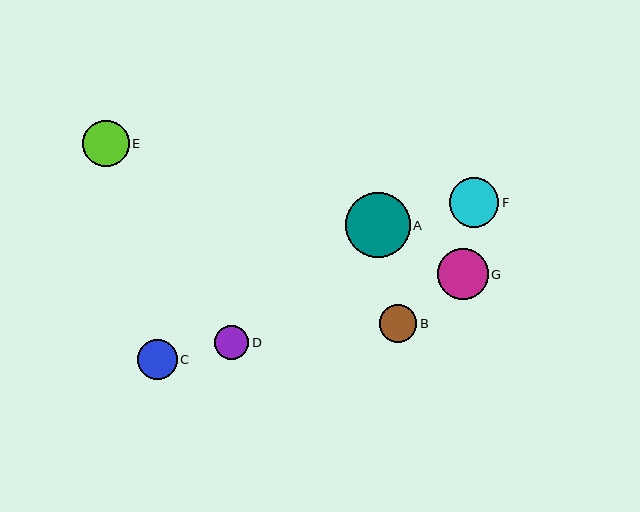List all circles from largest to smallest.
From largest to smallest: A, G, F, E, C, B, D.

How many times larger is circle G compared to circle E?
Circle G is approximately 1.1 times the size of circle E.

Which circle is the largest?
Circle A is the largest with a size of approximately 64 pixels.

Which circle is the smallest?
Circle D is the smallest with a size of approximately 34 pixels.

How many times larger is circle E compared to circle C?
Circle E is approximately 1.1 times the size of circle C.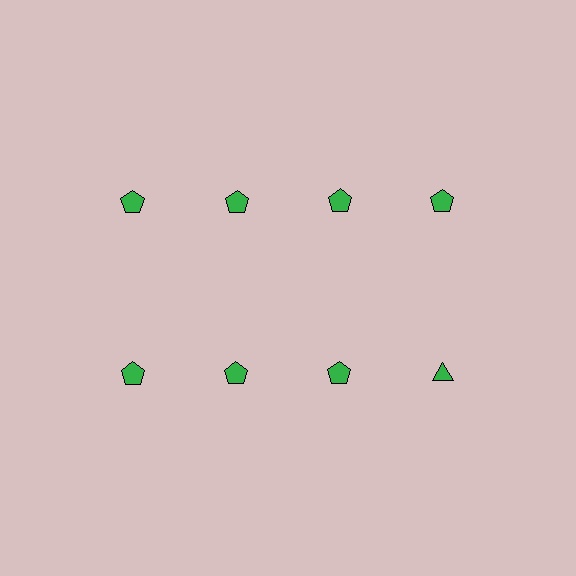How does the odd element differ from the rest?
It has a different shape: triangle instead of pentagon.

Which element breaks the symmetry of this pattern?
The green triangle in the second row, second from right column breaks the symmetry. All other shapes are green pentagons.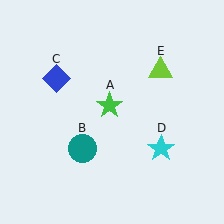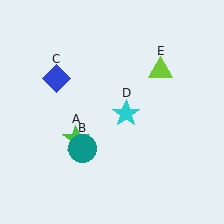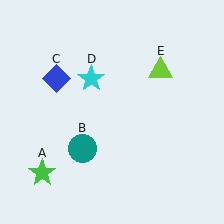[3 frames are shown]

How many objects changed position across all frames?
2 objects changed position: green star (object A), cyan star (object D).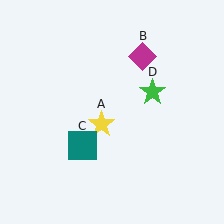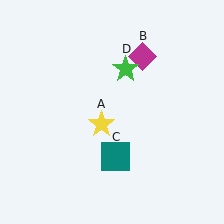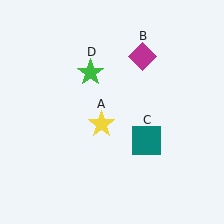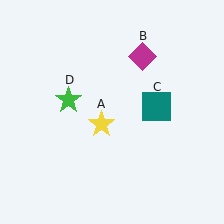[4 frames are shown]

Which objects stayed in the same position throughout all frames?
Yellow star (object A) and magenta diamond (object B) remained stationary.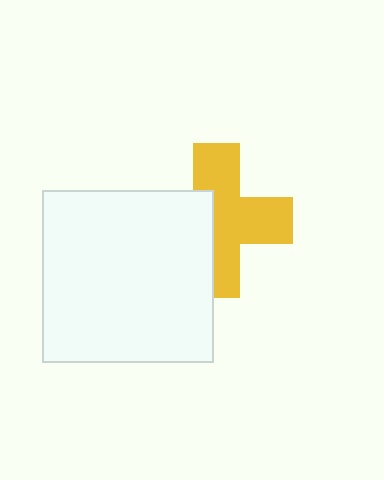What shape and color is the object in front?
The object in front is a white square.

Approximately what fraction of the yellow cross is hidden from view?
Roughly 39% of the yellow cross is hidden behind the white square.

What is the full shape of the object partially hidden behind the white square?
The partially hidden object is a yellow cross.